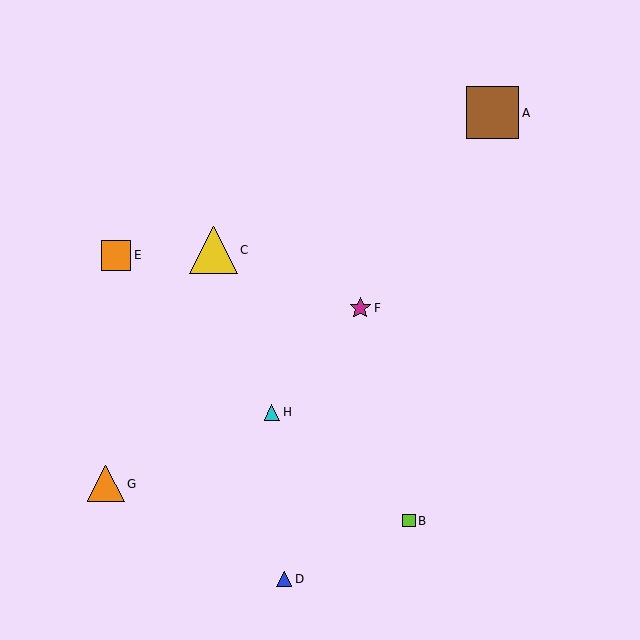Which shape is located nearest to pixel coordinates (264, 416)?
The cyan triangle (labeled H) at (272, 412) is nearest to that location.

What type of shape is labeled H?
Shape H is a cyan triangle.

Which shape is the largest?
The brown square (labeled A) is the largest.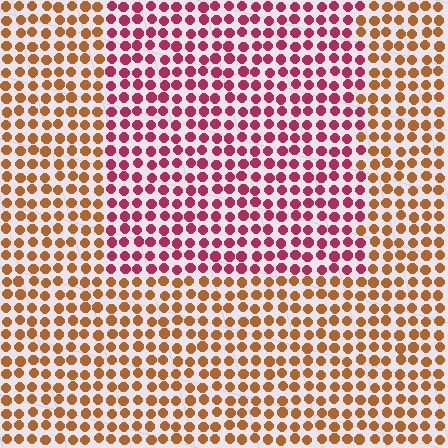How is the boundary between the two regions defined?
The boundary is defined purely by a slight shift in hue (about 48 degrees). Spacing, size, and orientation are identical on both sides.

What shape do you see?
I see a rectangle.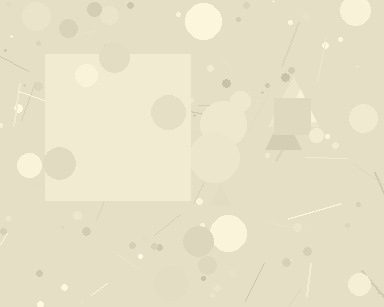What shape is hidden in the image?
A square is hidden in the image.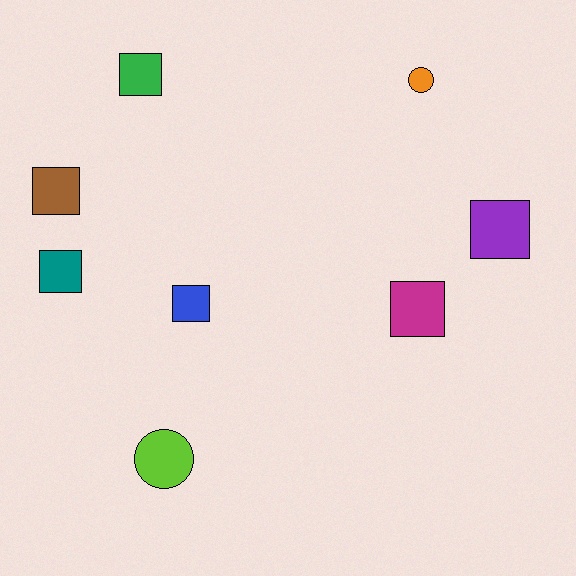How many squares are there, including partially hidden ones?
There are 6 squares.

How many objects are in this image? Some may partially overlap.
There are 8 objects.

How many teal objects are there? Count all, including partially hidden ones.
There is 1 teal object.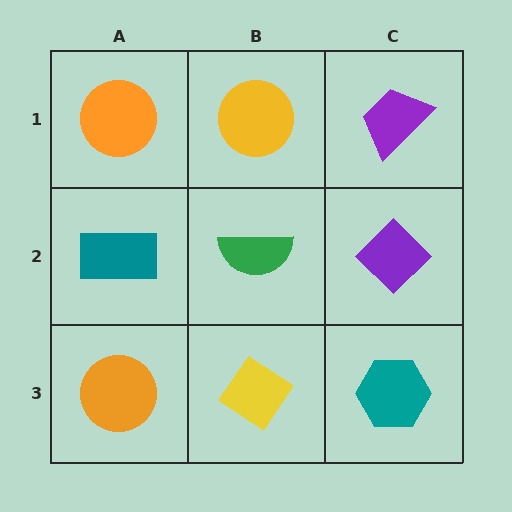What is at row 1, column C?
A purple trapezoid.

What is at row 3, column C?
A teal hexagon.